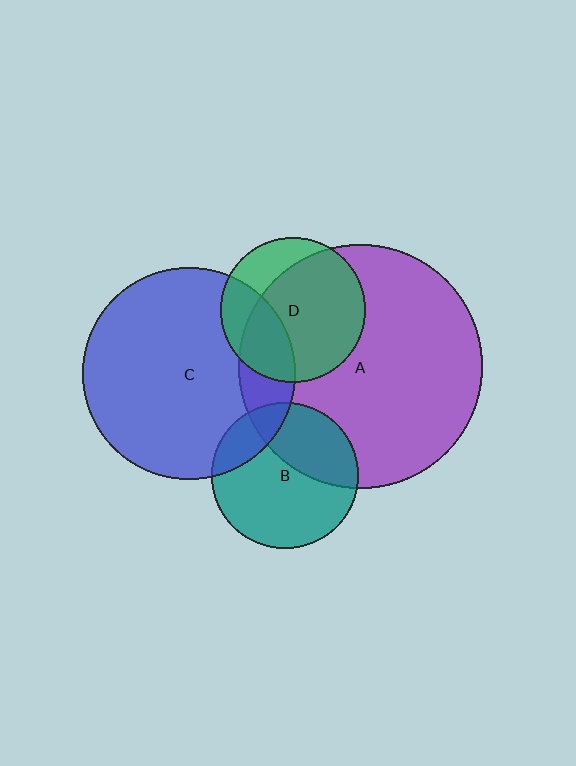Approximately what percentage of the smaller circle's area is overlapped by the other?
Approximately 15%.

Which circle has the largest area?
Circle A (purple).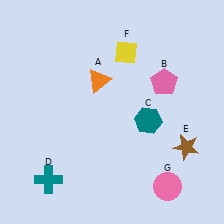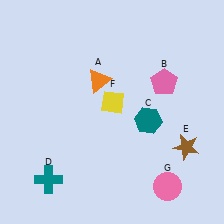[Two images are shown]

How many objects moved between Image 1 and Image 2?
1 object moved between the two images.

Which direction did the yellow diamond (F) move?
The yellow diamond (F) moved down.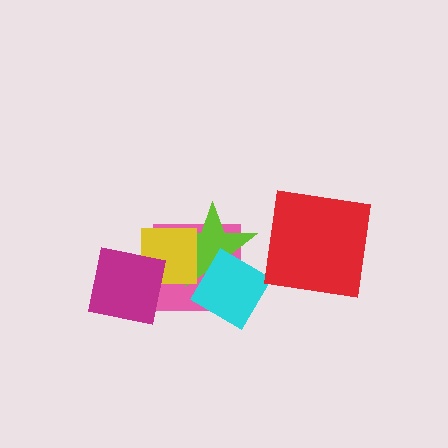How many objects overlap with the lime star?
3 objects overlap with the lime star.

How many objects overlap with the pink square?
4 objects overlap with the pink square.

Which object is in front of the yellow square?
The magenta square is in front of the yellow square.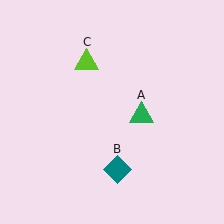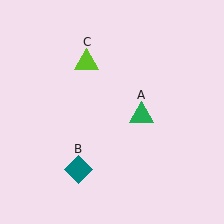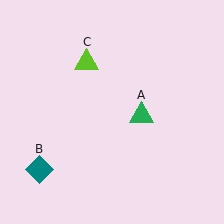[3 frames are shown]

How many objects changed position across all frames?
1 object changed position: teal diamond (object B).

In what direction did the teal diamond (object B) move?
The teal diamond (object B) moved left.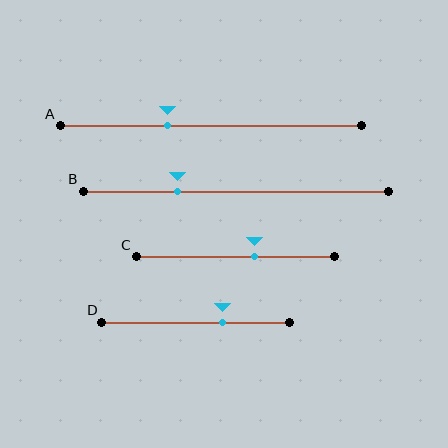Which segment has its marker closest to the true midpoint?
Segment C has its marker closest to the true midpoint.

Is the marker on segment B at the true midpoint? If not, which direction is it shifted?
No, the marker on segment B is shifted to the left by about 19% of the segment length.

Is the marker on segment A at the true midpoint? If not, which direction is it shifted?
No, the marker on segment A is shifted to the left by about 14% of the segment length.